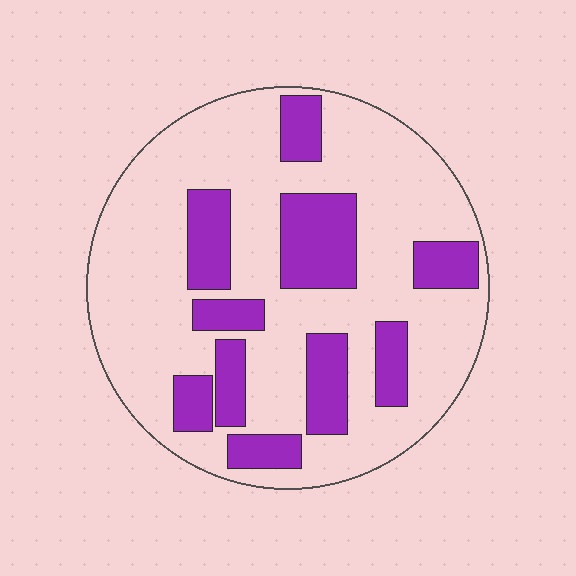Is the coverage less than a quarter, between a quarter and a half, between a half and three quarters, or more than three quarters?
Between a quarter and a half.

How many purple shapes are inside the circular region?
10.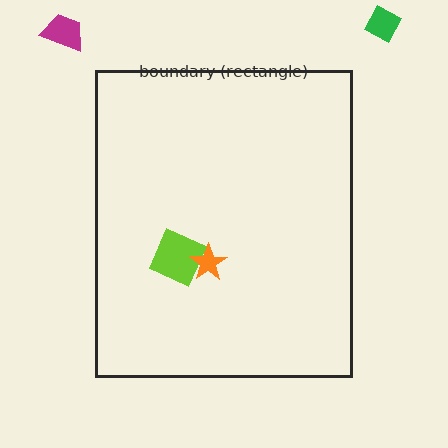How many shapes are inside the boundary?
2 inside, 2 outside.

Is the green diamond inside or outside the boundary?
Outside.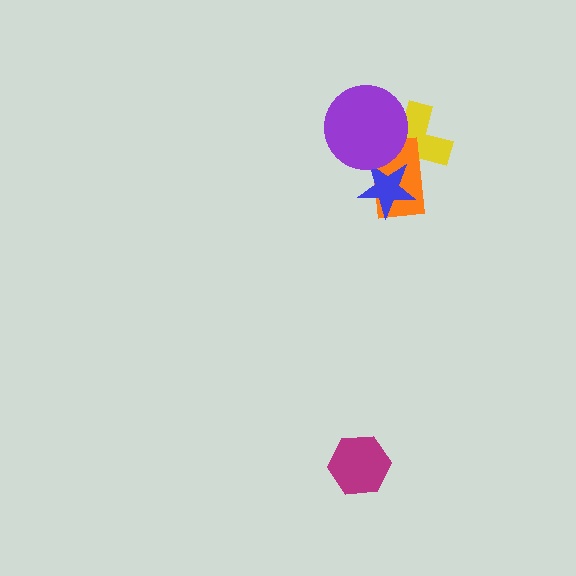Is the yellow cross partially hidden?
Yes, it is partially covered by another shape.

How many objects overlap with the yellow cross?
3 objects overlap with the yellow cross.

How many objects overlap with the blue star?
3 objects overlap with the blue star.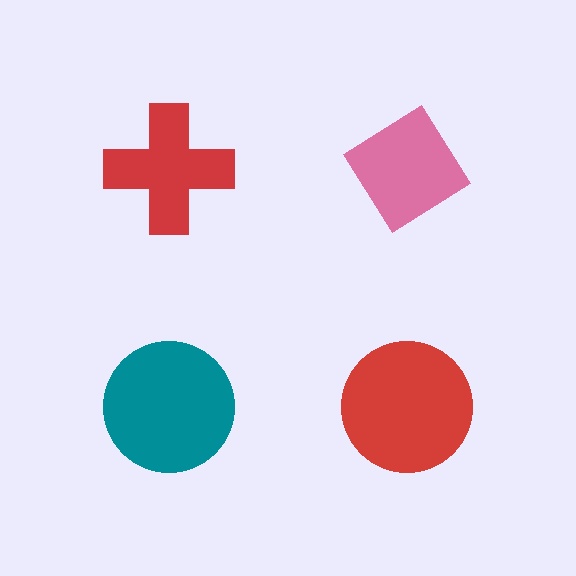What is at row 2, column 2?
A red circle.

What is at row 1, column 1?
A red cross.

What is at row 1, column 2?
A pink diamond.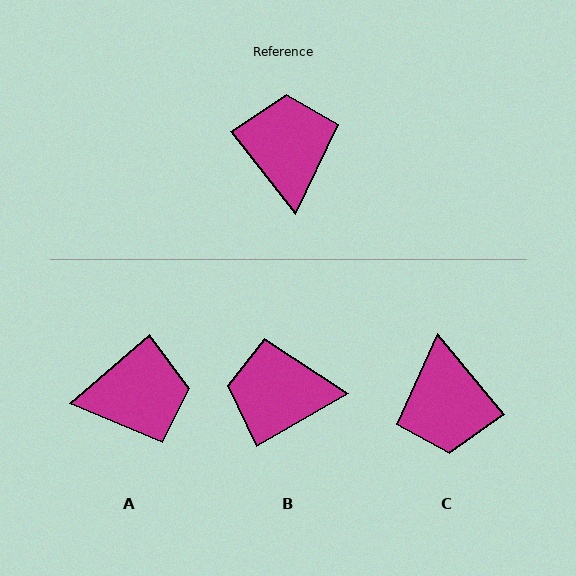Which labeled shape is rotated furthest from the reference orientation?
C, about 178 degrees away.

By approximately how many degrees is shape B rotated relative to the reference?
Approximately 82 degrees counter-clockwise.